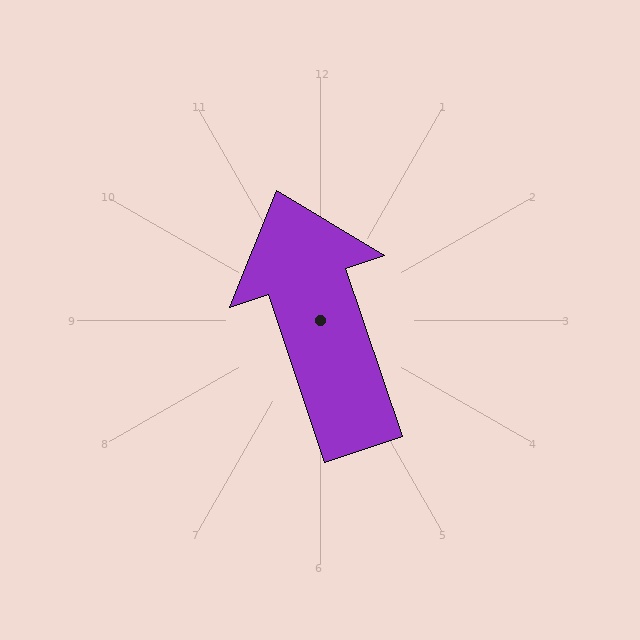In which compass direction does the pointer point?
North.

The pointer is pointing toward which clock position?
Roughly 11 o'clock.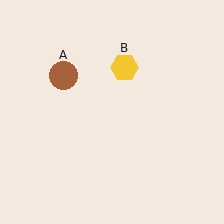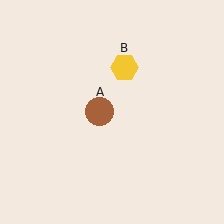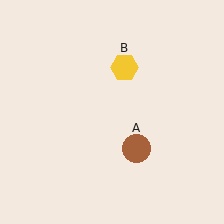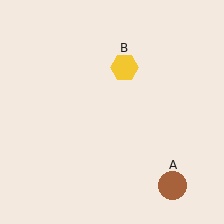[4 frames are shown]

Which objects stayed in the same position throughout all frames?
Yellow hexagon (object B) remained stationary.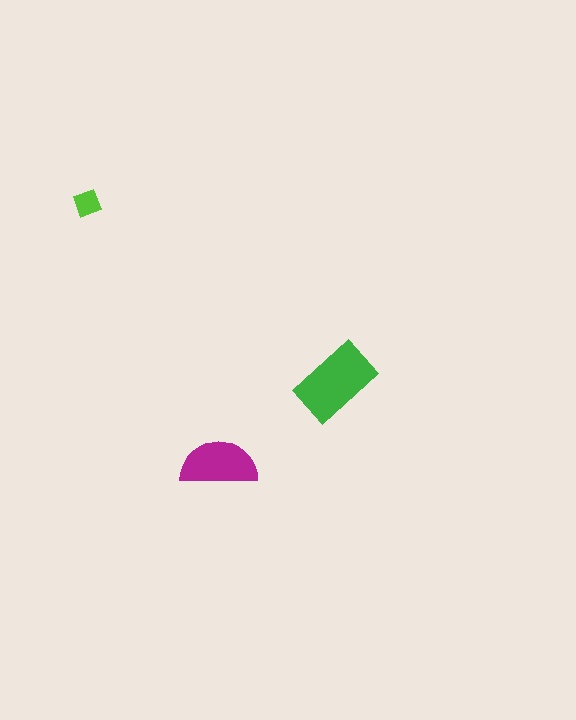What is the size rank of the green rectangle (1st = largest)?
1st.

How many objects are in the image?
There are 3 objects in the image.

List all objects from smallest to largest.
The lime diamond, the magenta semicircle, the green rectangle.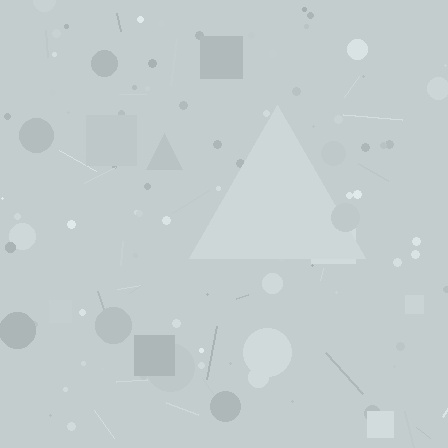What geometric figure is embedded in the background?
A triangle is embedded in the background.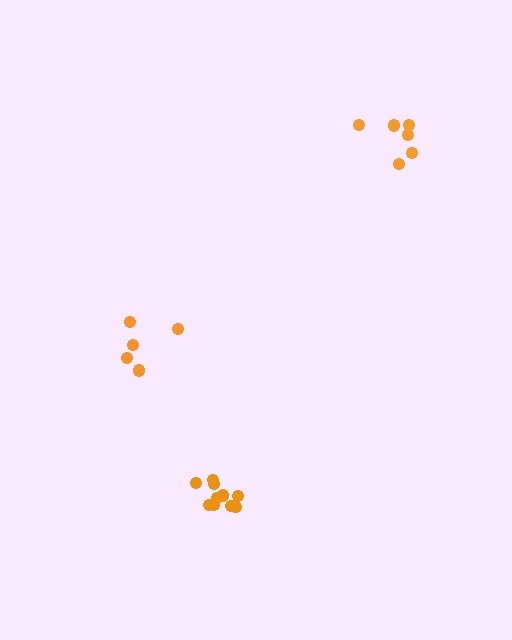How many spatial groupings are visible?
There are 3 spatial groupings.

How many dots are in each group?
Group 1: 6 dots, Group 2: 10 dots, Group 3: 5 dots (21 total).